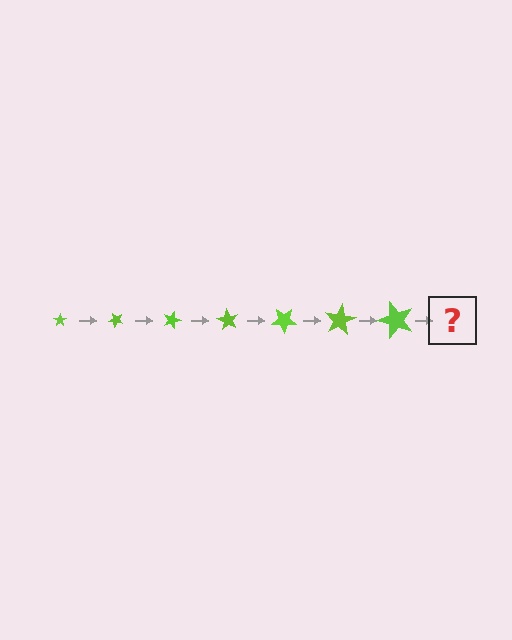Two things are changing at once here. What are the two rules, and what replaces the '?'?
The two rules are that the star grows larger each step and it rotates 45 degrees each step. The '?' should be a star, larger than the previous one and rotated 315 degrees from the start.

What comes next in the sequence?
The next element should be a star, larger than the previous one and rotated 315 degrees from the start.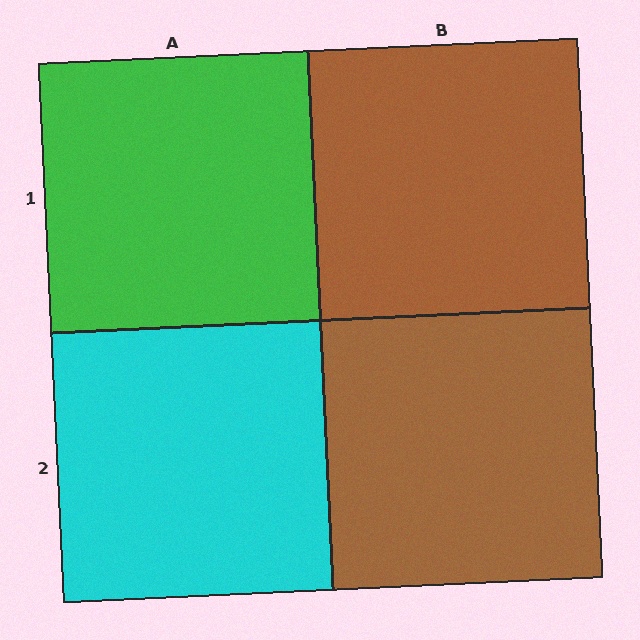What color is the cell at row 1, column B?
Brown.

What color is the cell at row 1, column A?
Green.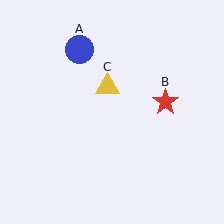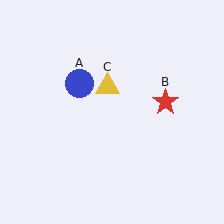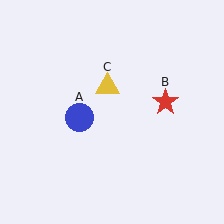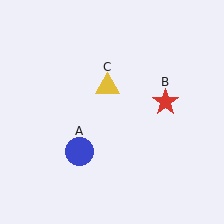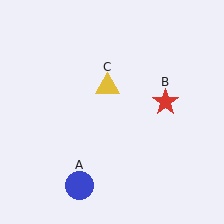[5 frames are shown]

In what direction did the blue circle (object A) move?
The blue circle (object A) moved down.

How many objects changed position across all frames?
1 object changed position: blue circle (object A).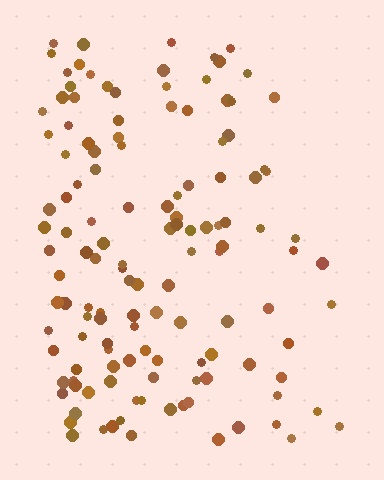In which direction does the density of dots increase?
From right to left, with the left side densest.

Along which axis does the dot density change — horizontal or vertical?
Horizontal.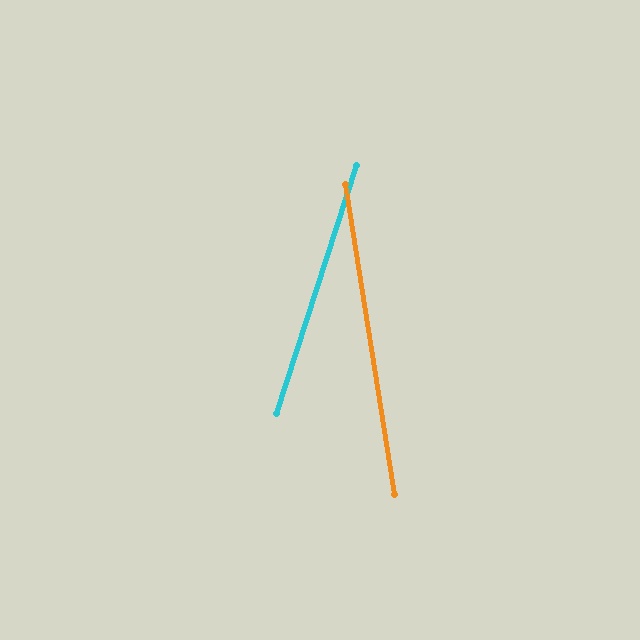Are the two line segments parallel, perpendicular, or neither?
Neither parallel nor perpendicular — they differ by about 27°.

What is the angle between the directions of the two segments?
Approximately 27 degrees.